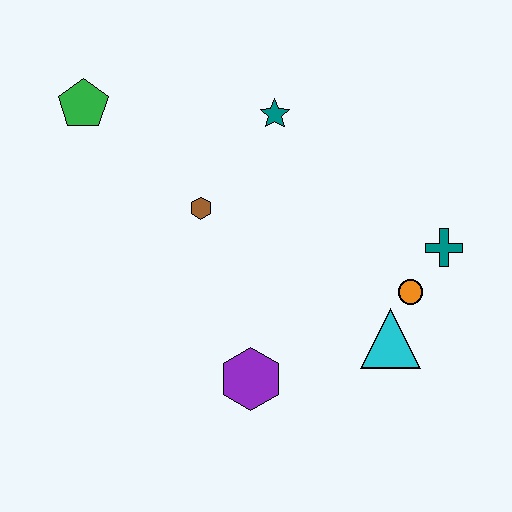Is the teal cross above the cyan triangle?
Yes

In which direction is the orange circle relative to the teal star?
The orange circle is below the teal star.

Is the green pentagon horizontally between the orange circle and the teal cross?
No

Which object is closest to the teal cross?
The orange circle is closest to the teal cross.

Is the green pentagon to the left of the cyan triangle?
Yes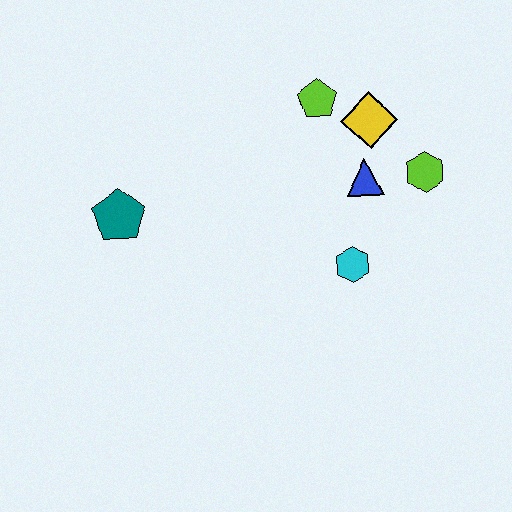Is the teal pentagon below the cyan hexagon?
No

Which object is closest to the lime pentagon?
The yellow diamond is closest to the lime pentagon.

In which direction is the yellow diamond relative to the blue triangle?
The yellow diamond is above the blue triangle.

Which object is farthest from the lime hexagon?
The teal pentagon is farthest from the lime hexagon.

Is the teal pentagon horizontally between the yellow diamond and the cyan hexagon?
No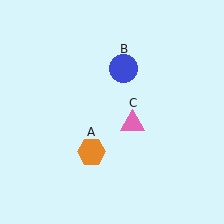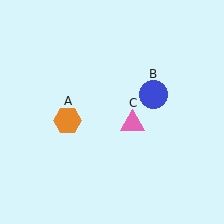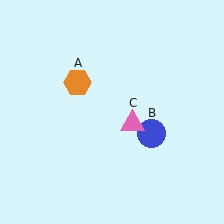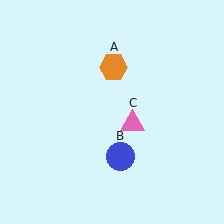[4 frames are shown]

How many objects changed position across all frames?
2 objects changed position: orange hexagon (object A), blue circle (object B).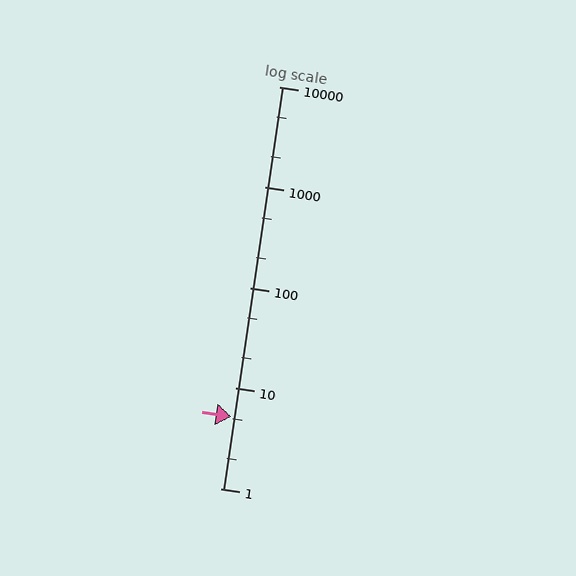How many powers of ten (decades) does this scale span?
The scale spans 4 decades, from 1 to 10000.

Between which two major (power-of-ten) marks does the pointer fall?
The pointer is between 1 and 10.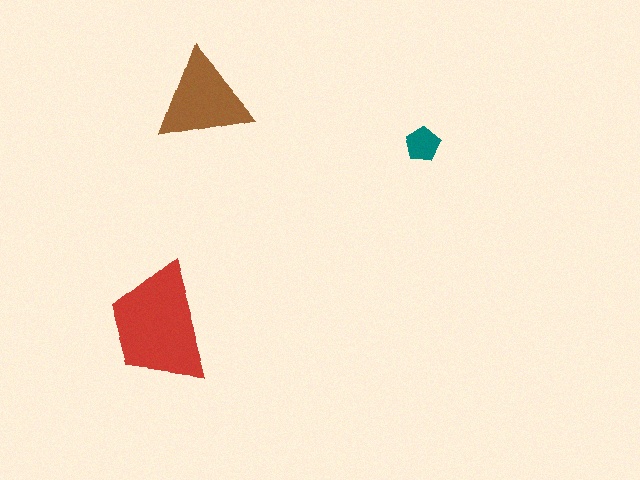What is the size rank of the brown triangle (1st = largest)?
2nd.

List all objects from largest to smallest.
The red trapezoid, the brown triangle, the teal pentagon.